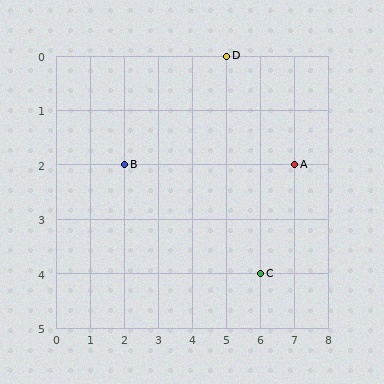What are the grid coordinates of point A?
Point A is at grid coordinates (7, 2).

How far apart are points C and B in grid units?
Points C and B are 4 columns and 2 rows apart (about 4.5 grid units diagonally).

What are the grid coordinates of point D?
Point D is at grid coordinates (5, 0).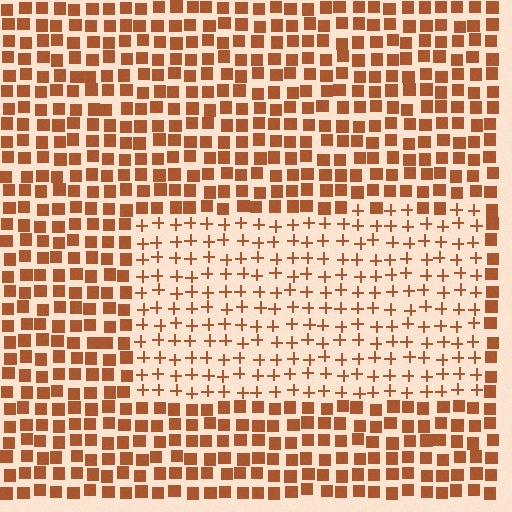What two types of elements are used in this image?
The image uses plus signs inside the rectangle region and squares outside it.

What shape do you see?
I see a rectangle.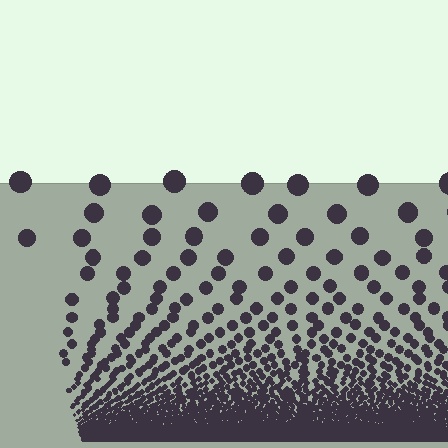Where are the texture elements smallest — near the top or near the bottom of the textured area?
Near the bottom.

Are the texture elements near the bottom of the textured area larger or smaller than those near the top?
Smaller. The gradient is inverted — elements near the bottom are smaller and denser.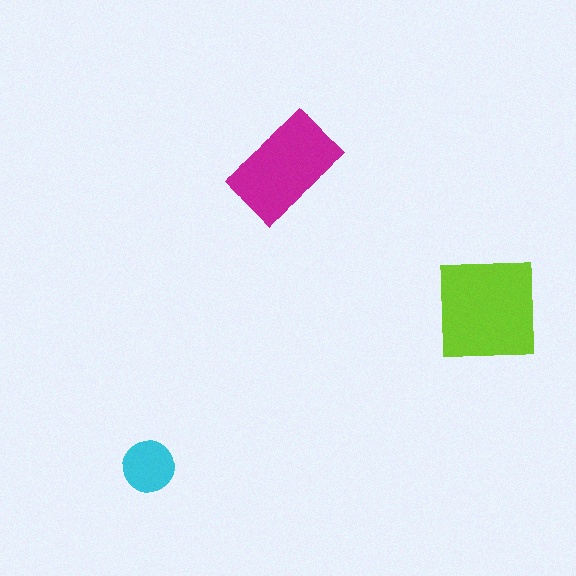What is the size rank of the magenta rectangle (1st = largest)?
2nd.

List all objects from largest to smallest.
The lime square, the magenta rectangle, the cyan circle.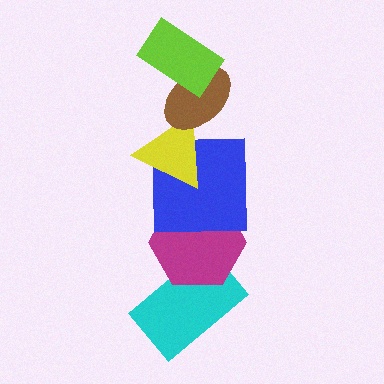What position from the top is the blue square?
The blue square is 4th from the top.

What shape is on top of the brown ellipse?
The lime rectangle is on top of the brown ellipse.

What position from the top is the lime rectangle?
The lime rectangle is 1st from the top.